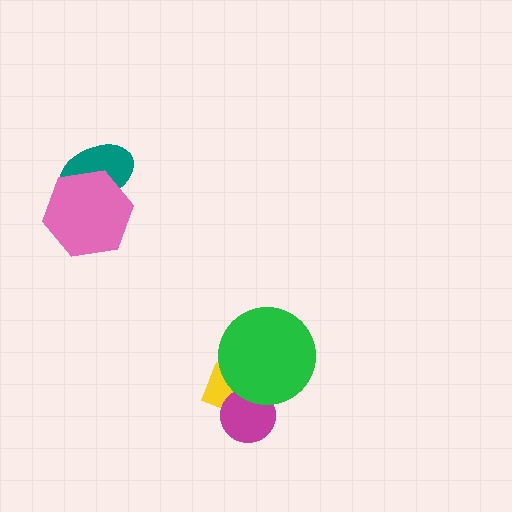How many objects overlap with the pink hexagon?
1 object overlaps with the pink hexagon.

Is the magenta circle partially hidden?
Yes, it is partially covered by another shape.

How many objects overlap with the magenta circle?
2 objects overlap with the magenta circle.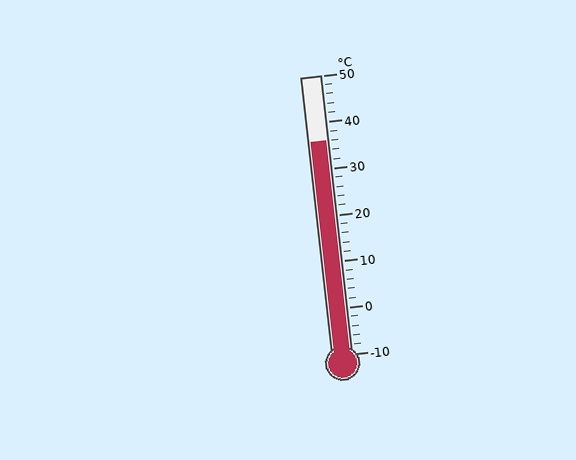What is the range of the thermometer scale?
The thermometer scale ranges from -10°C to 50°C.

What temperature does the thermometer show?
The thermometer shows approximately 36°C.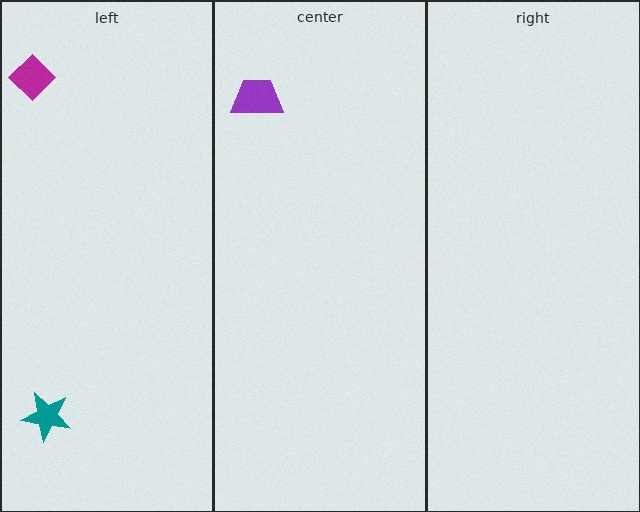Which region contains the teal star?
The left region.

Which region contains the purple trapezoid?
The center region.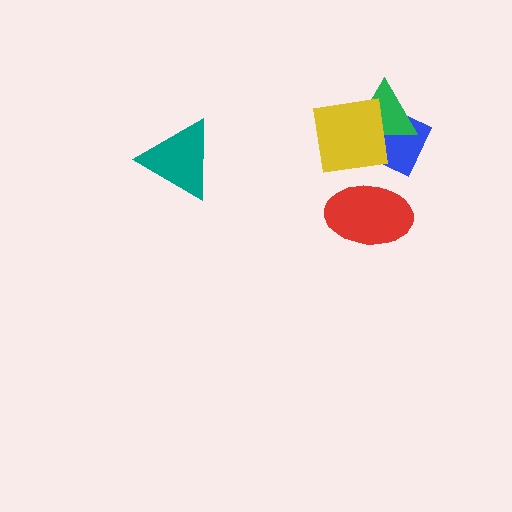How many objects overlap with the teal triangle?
0 objects overlap with the teal triangle.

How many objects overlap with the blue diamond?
2 objects overlap with the blue diamond.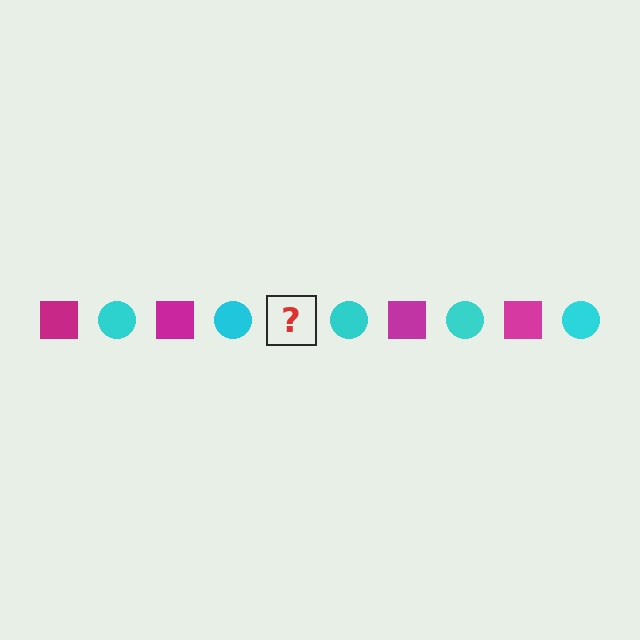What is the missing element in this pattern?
The missing element is a magenta square.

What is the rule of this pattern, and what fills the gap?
The rule is that the pattern alternates between magenta square and cyan circle. The gap should be filled with a magenta square.